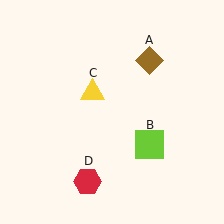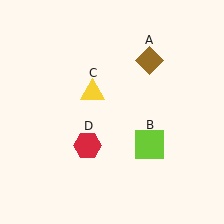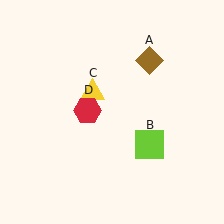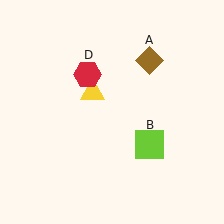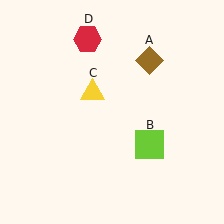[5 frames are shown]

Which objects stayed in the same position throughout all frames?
Brown diamond (object A) and lime square (object B) and yellow triangle (object C) remained stationary.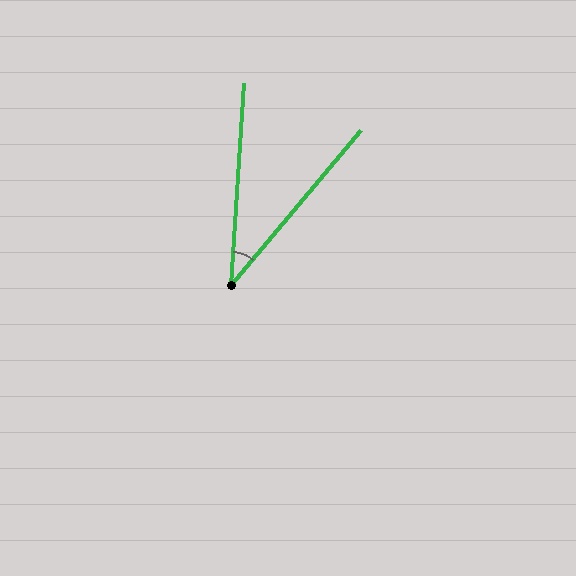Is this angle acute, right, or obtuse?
It is acute.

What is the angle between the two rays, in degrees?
Approximately 36 degrees.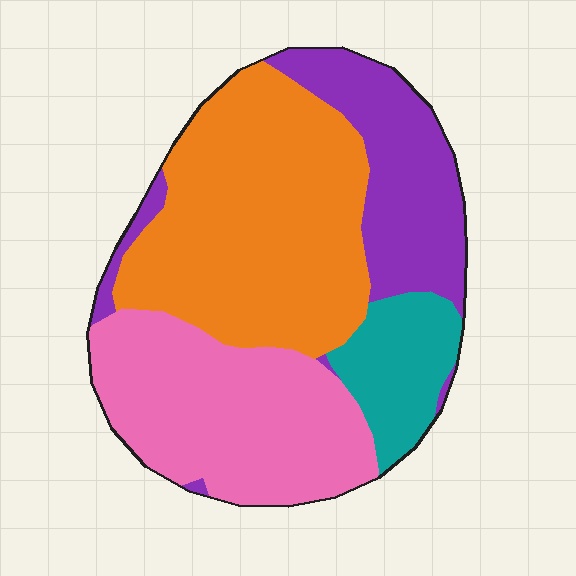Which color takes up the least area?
Teal, at roughly 10%.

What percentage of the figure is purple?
Purple covers 21% of the figure.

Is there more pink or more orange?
Orange.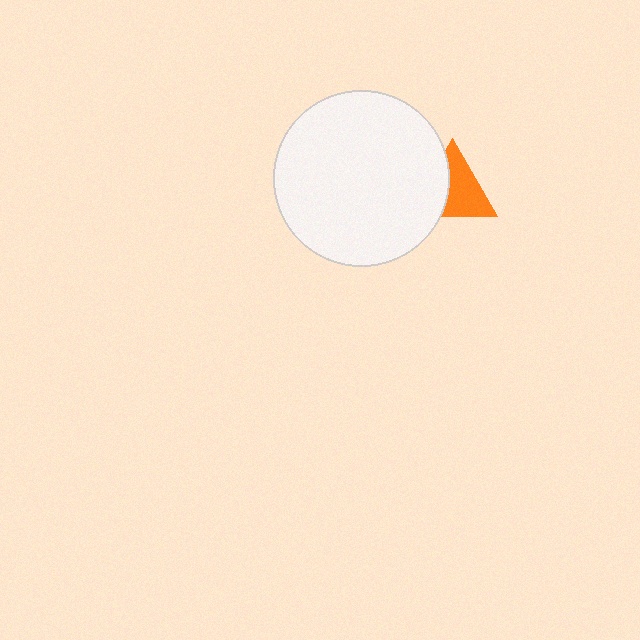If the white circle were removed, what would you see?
You would see the complete orange triangle.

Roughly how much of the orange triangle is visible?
About half of it is visible (roughly 60%).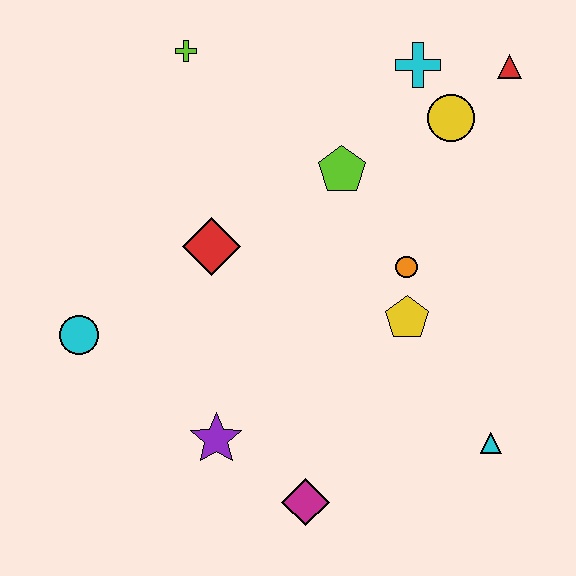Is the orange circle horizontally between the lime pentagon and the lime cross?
No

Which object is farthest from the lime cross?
The cyan triangle is farthest from the lime cross.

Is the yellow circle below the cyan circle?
No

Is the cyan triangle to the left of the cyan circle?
No